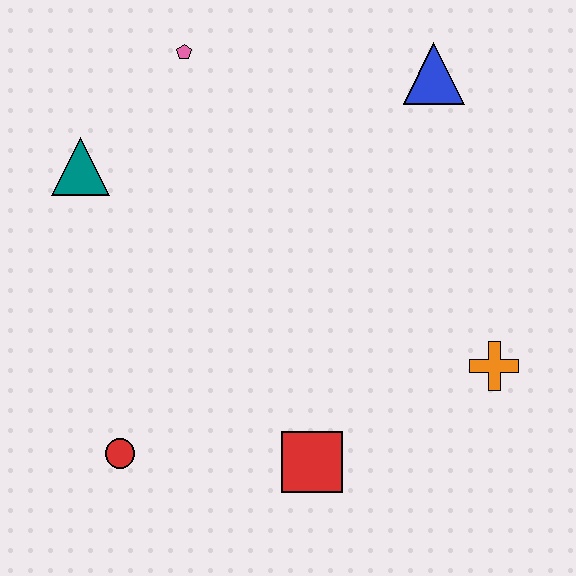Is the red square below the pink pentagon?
Yes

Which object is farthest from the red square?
The pink pentagon is farthest from the red square.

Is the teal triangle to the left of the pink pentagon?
Yes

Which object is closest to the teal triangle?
The pink pentagon is closest to the teal triangle.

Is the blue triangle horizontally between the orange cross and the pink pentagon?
Yes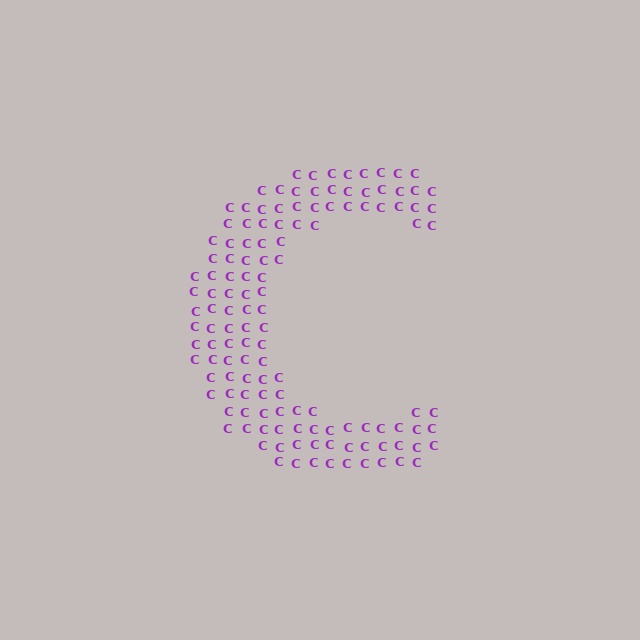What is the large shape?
The large shape is the letter C.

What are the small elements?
The small elements are letter C's.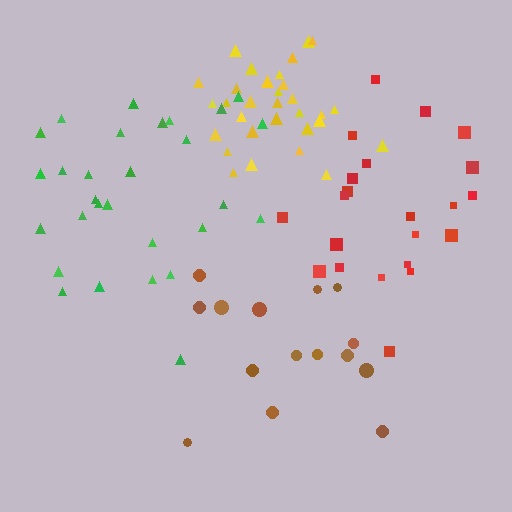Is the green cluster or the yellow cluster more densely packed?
Yellow.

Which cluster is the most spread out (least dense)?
Brown.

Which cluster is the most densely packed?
Yellow.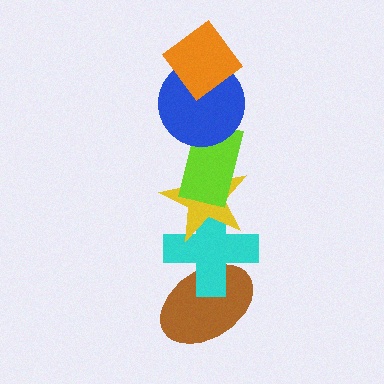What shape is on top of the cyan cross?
The yellow star is on top of the cyan cross.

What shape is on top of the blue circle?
The orange diamond is on top of the blue circle.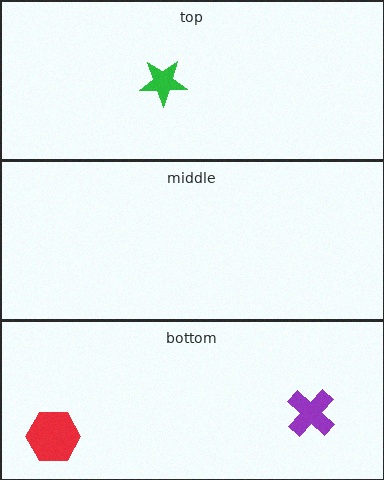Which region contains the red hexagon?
The bottom region.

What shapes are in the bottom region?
The red hexagon, the purple cross.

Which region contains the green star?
The top region.